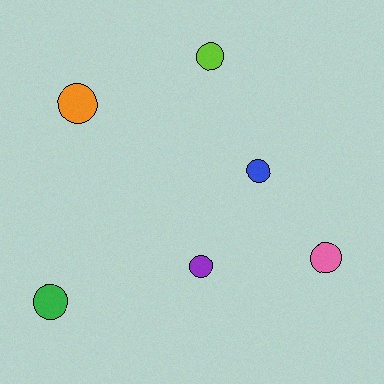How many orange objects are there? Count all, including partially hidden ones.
There is 1 orange object.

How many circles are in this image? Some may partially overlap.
There are 6 circles.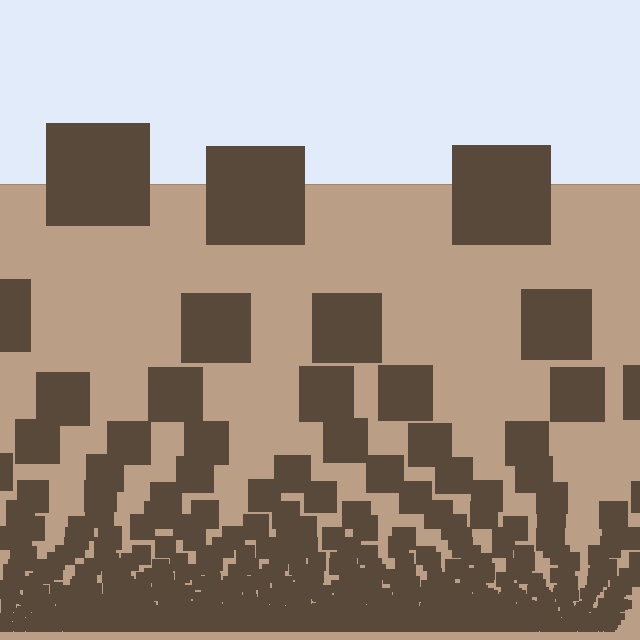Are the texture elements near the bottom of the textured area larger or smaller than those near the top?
Smaller. The gradient is inverted — elements near the bottom are smaller and denser.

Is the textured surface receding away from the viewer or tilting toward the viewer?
The surface appears to tilt toward the viewer. Texture elements get larger and sparser toward the top.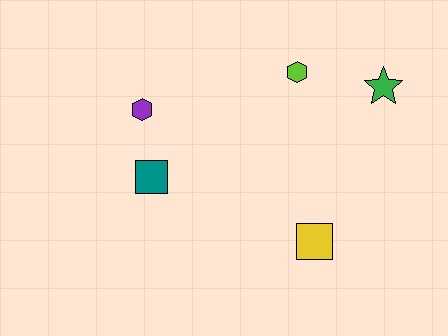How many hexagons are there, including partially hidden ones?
There are 2 hexagons.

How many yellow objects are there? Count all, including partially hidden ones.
There is 1 yellow object.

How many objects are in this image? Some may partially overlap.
There are 5 objects.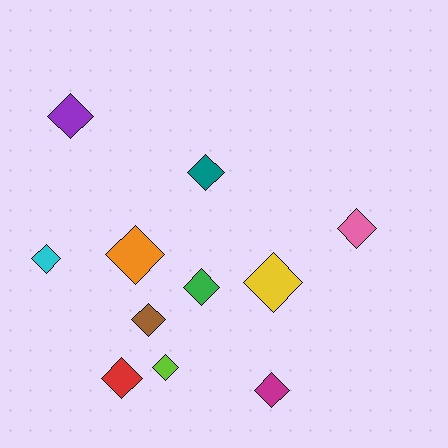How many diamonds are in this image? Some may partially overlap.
There are 11 diamonds.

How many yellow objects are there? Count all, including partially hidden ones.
There is 1 yellow object.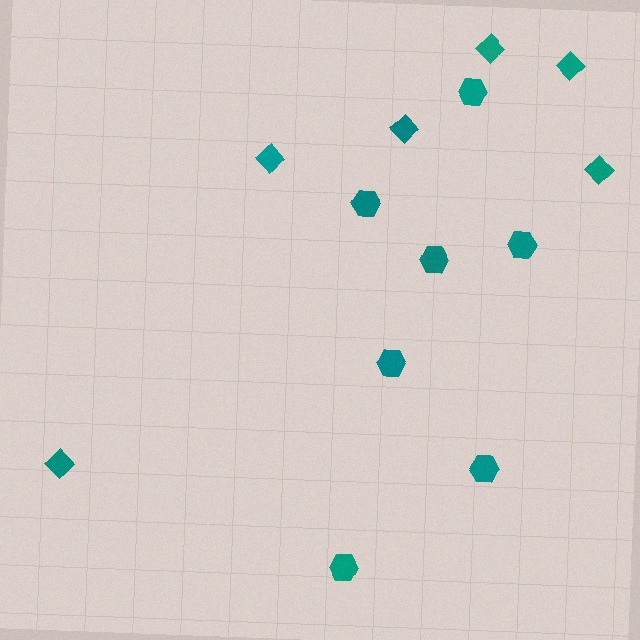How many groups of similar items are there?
There are 2 groups: one group of hexagons (7) and one group of diamonds (6).